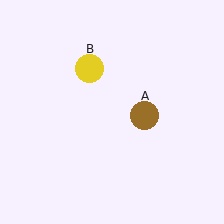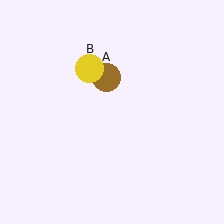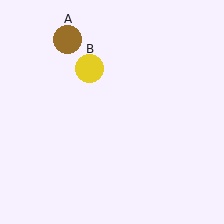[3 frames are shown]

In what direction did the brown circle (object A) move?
The brown circle (object A) moved up and to the left.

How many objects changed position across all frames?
1 object changed position: brown circle (object A).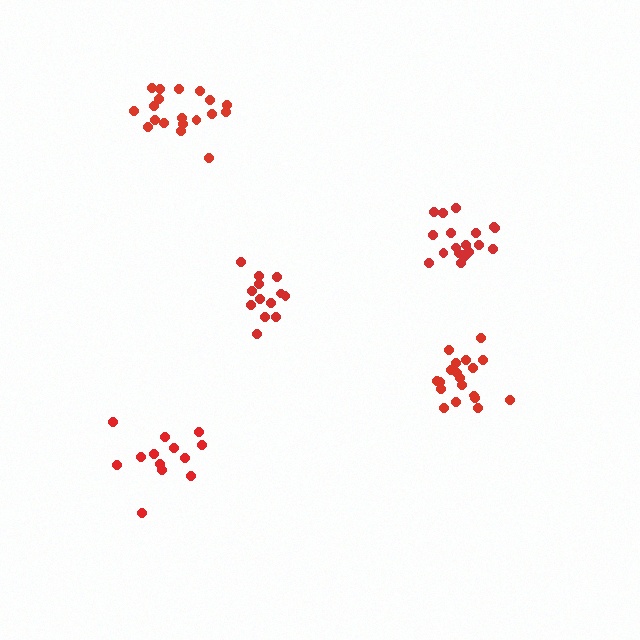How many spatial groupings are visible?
There are 5 spatial groupings.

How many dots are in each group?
Group 1: 19 dots, Group 2: 13 dots, Group 3: 19 dots, Group 4: 19 dots, Group 5: 13 dots (83 total).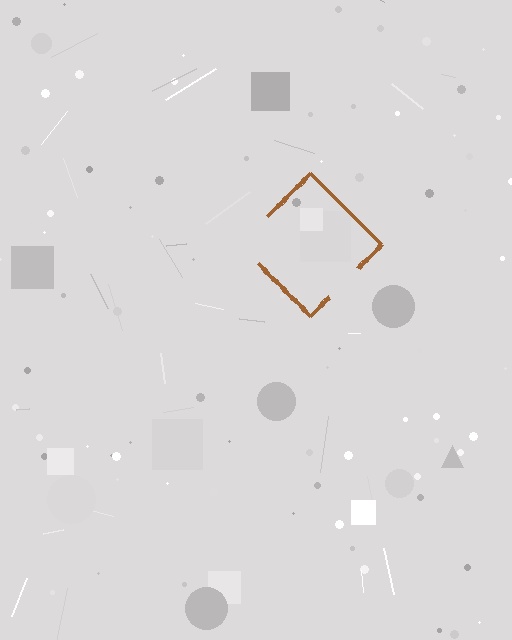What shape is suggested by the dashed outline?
The dashed outline suggests a diamond.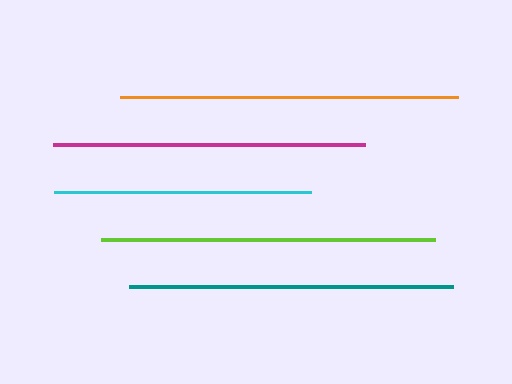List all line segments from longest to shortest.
From longest to shortest: orange, lime, teal, magenta, cyan.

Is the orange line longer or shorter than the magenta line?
The orange line is longer than the magenta line.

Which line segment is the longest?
The orange line is the longest at approximately 338 pixels.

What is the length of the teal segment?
The teal segment is approximately 324 pixels long.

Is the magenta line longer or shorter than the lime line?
The lime line is longer than the magenta line.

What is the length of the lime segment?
The lime segment is approximately 334 pixels long.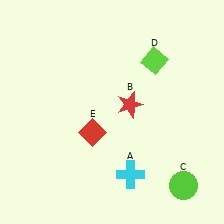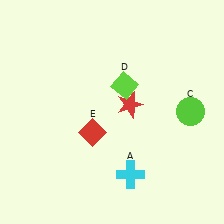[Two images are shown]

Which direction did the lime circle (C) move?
The lime circle (C) moved up.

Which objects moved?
The objects that moved are: the lime circle (C), the lime diamond (D).